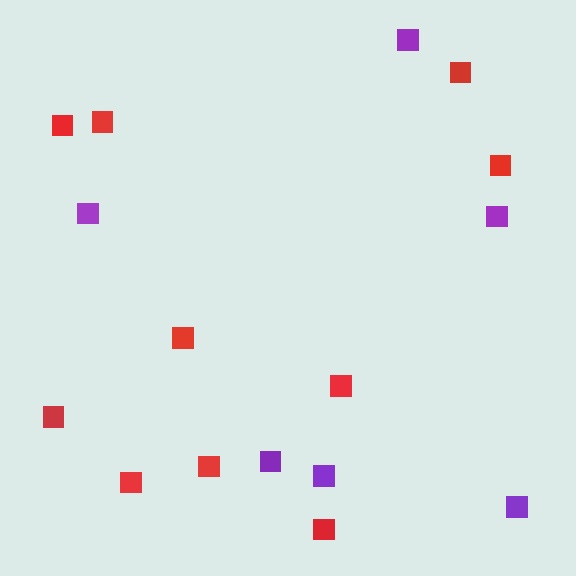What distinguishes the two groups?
There are 2 groups: one group of red squares (10) and one group of purple squares (6).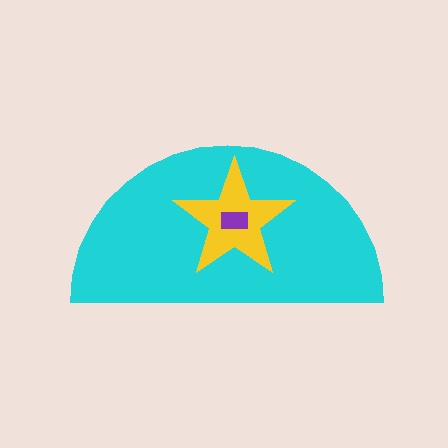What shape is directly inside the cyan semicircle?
The yellow star.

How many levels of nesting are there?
3.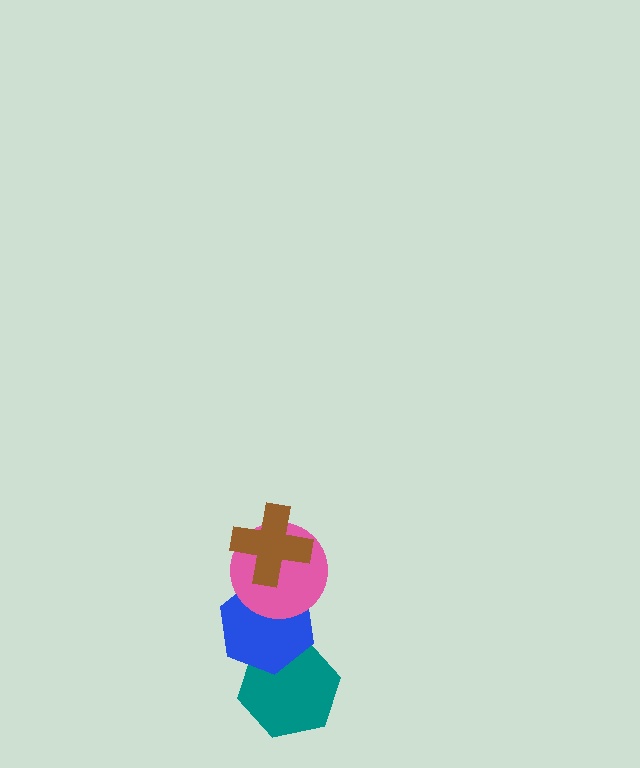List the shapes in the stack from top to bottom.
From top to bottom: the brown cross, the pink circle, the blue hexagon, the teal hexagon.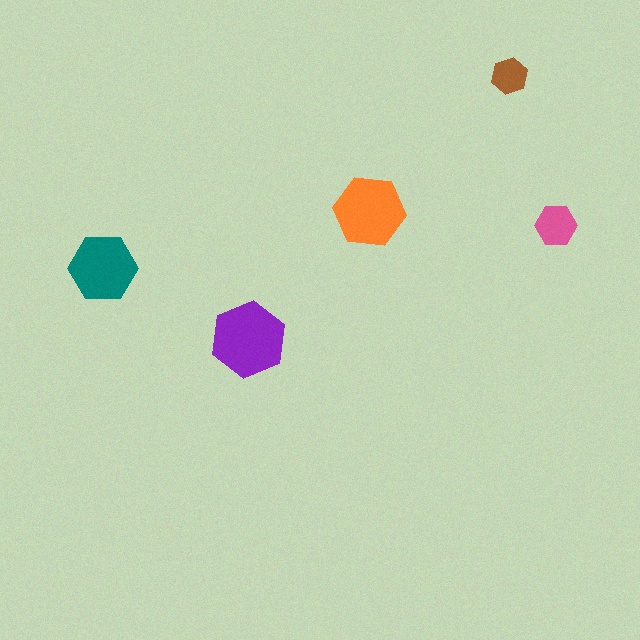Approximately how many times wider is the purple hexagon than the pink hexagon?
About 2 times wider.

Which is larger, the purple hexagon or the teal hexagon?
The purple one.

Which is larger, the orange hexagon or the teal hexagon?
The orange one.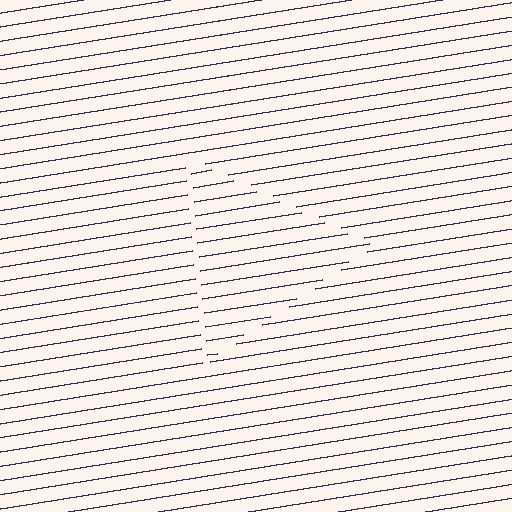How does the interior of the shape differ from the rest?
The interior of the shape contains the same grating, shifted by half a period — the contour is defined by the phase discontinuity where line-ends from the inner and outer gratings abut.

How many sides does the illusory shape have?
3 sides — the line-ends trace a triangle.